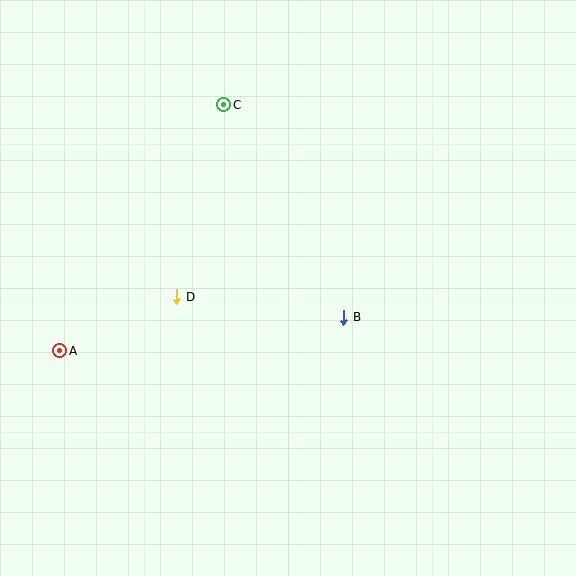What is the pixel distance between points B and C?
The distance between B and C is 244 pixels.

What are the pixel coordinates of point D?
Point D is at (177, 297).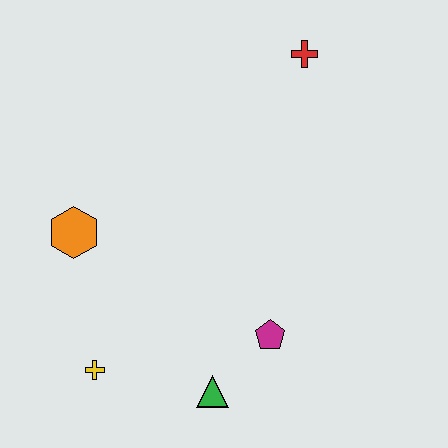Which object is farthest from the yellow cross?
The red cross is farthest from the yellow cross.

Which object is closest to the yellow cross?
The green triangle is closest to the yellow cross.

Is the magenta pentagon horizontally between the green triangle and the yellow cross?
No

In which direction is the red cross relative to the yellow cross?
The red cross is above the yellow cross.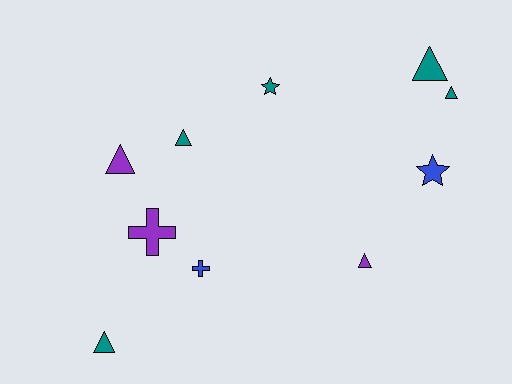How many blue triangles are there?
There are no blue triangles.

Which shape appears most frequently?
Triangle, with 6 objects.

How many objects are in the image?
There are 10 objects.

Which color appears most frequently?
Teal, with 5 objects.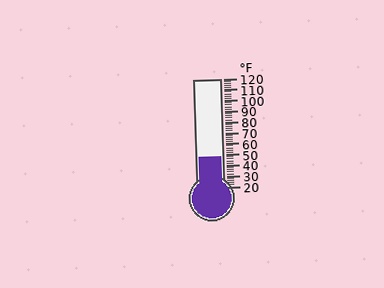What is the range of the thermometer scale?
The thermometer scale ranges from 20°F to 120°F.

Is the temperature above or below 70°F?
The temperature is below 70°F.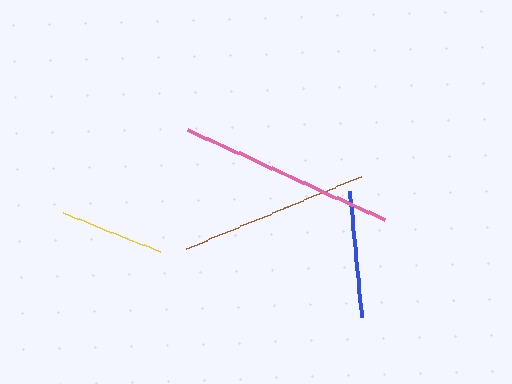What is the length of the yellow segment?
The yellow segment is approximately 104 pixels long.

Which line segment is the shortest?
The yellow line is the shortest at approximately 104 pixels.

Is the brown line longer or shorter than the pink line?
The pink line is longer than the brown line.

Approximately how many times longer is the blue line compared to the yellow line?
The blue line is approximately 1.2 times the length of the yellow line.